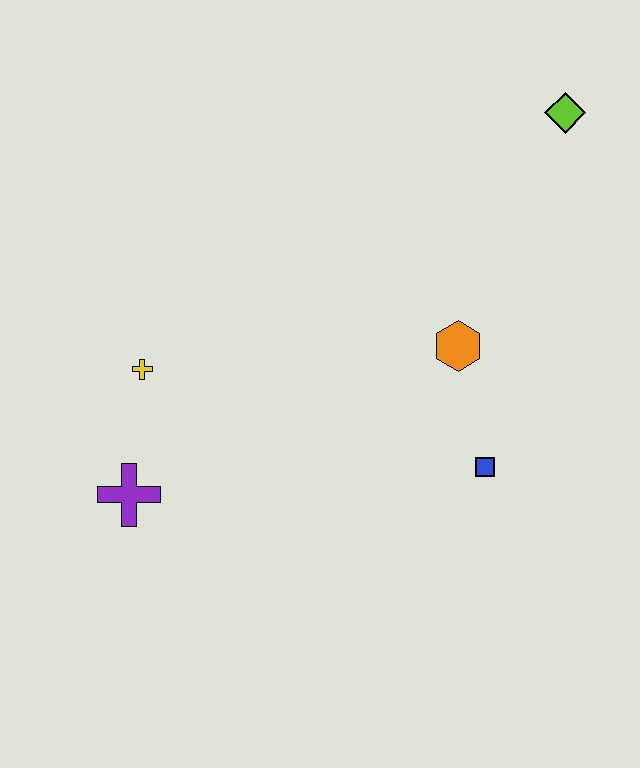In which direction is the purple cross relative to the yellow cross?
The purple cross is below the yellow cross.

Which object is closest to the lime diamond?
The orange hexagon is closest to the lime diamond.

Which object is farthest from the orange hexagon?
The purple cross is farthest from the orange hexagon.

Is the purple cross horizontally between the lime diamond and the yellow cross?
No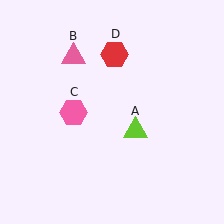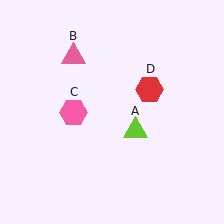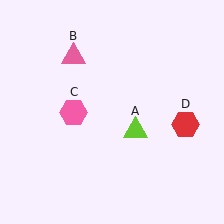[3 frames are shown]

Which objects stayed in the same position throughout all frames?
Lime triangle (object A) and pink triangle (object B) and pink hexagon (object C) remained stationary.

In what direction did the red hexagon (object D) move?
The red hexagon (object D) moved down and to the right.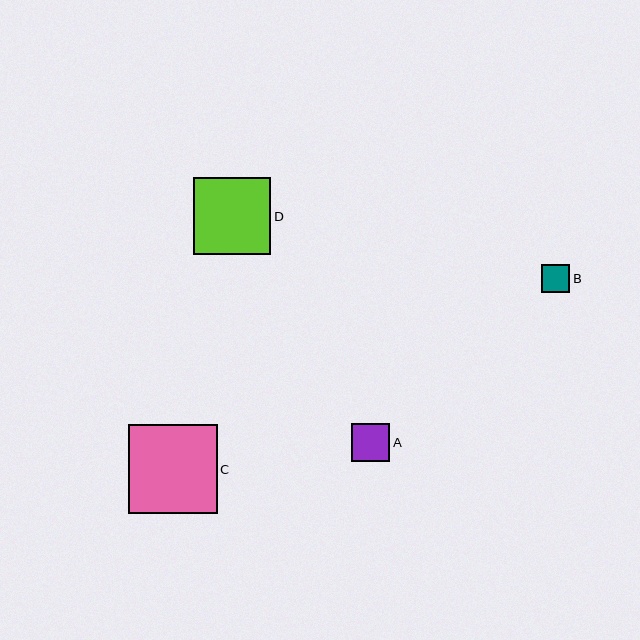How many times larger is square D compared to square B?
Square D is approximately 2.7 times the size of square B.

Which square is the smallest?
Square B is the smallest with a size of approximately 28 pixels.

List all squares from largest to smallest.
From largest to smallest: C, D, A, B.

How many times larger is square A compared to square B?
Square A is approximately 1.4 times the size of square B.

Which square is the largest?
Square C is the largest with a size of approximately 89 pixels.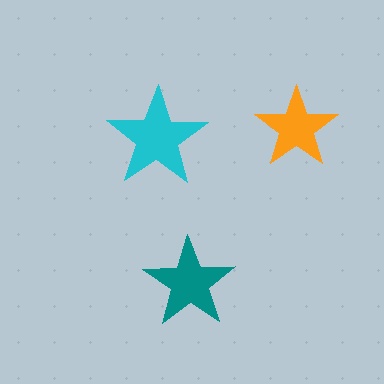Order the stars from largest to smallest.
the cyan one, the teal one, the orange one.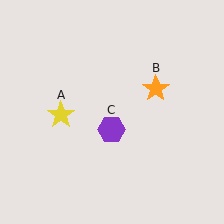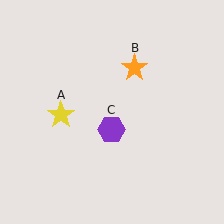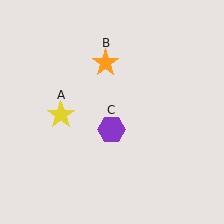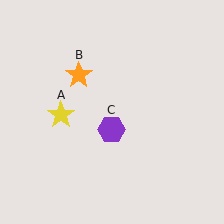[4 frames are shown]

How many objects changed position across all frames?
1 object changed position: orange star (object B).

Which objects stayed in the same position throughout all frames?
Yellow star (object A) and purple hexagon (object C) remained stationary.